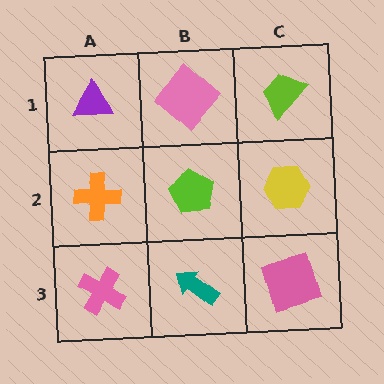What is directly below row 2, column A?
A pink cross.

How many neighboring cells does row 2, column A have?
3.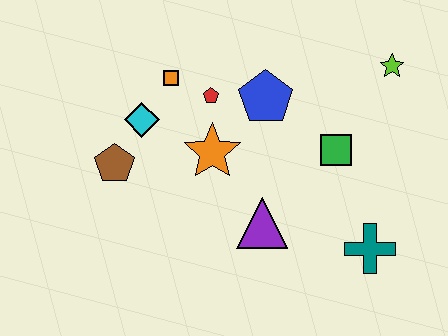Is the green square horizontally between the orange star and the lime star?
Yes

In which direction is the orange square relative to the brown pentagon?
The orange square is above the brown pentagon.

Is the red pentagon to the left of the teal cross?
Yes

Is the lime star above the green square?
Yes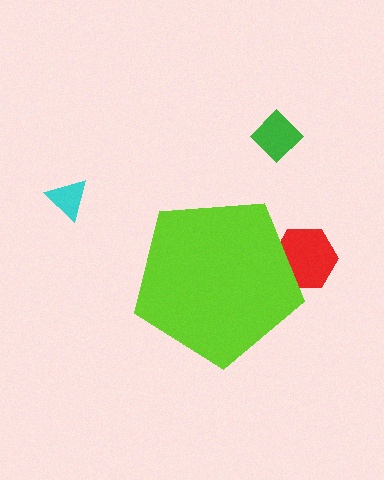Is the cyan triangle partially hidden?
No, the cyan triangle is fully visible.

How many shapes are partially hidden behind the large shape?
1 shape is partially hidden.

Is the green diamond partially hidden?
No, the green diamond is fully visible.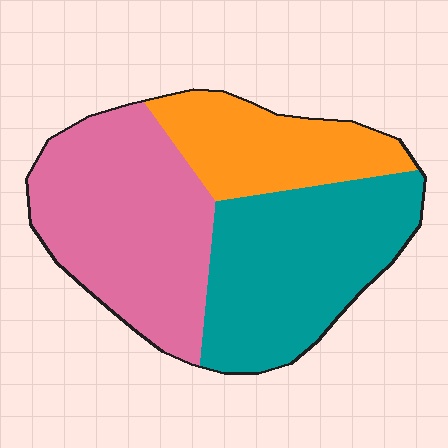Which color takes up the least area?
Orange, at roughly 20%.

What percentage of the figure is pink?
Pink covers about 40% of the figure.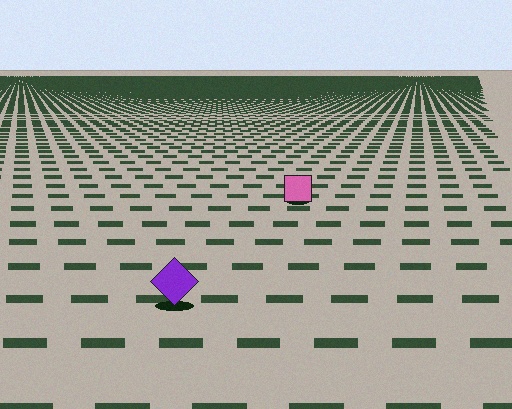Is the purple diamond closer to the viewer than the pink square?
Yes. The purple diamond is closer — you can tell from the texture gradient: the ground texture is coarser near it.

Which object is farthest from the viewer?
The pink square is farthest from the viewer. It appears smaller and the ground texture around it is denser.